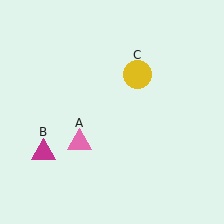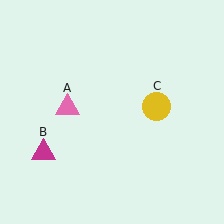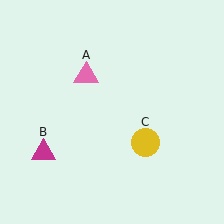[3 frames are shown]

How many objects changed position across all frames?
2 objects changed position: pink triangle (object A), yellow circle (object C).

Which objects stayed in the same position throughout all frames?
Magenta triangle (object B) remained stationary.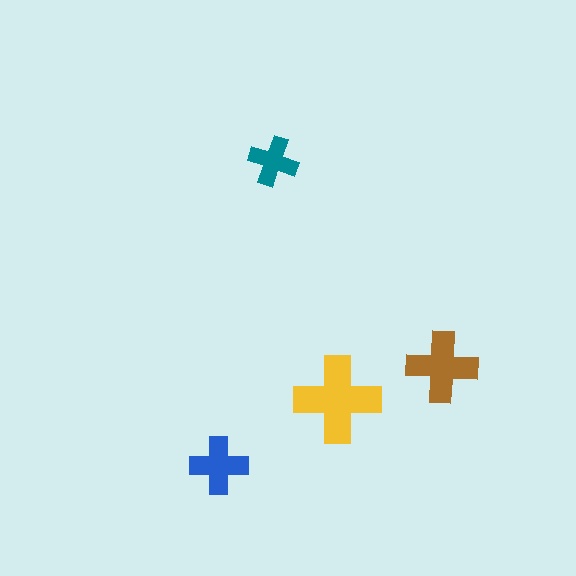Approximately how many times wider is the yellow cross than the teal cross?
About 1.5 times wider.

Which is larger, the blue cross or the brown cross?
The brown one.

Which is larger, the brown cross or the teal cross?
The brown one.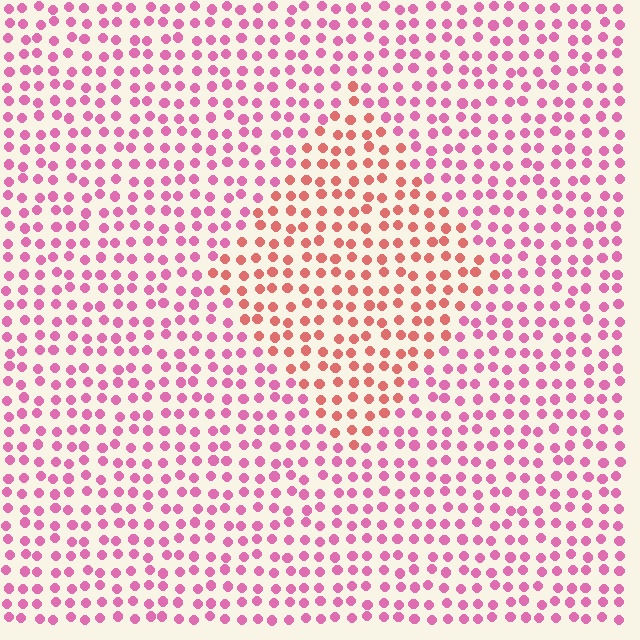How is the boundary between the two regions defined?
The boundary is defined purely by a slight shift in hue (about 37 degrees). Spacing, size, and orientation are identical on both sides.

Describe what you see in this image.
The image is filled with small pink elements in a uniform arrangement. A diamond-shaped region is visible where the elements are tinted to a slightly different hue, forming a subtle color boundary.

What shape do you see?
I see a diamond.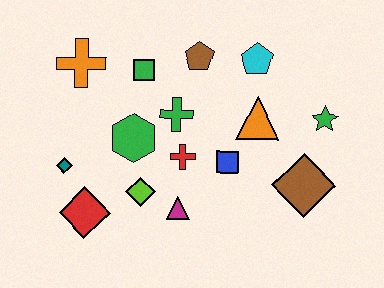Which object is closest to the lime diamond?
The magenta triangle is closest to the lime diamond.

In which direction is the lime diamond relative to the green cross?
The lime diamond is below the green cross.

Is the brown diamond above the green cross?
No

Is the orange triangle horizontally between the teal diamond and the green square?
No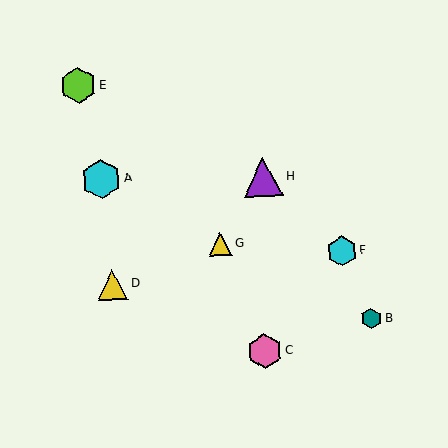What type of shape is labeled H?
Shape H is a purple triangle.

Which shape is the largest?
The purple triangle (labeled H) is the largest.